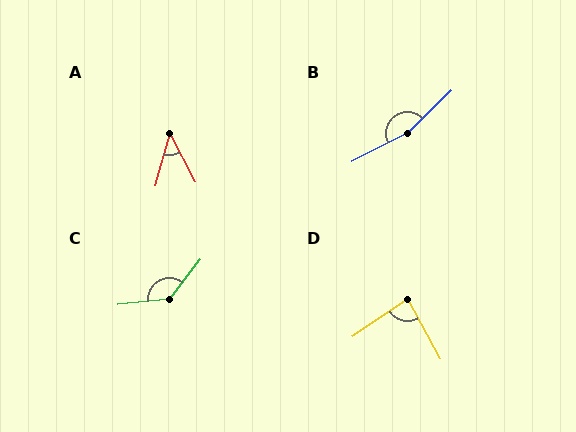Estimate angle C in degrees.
Approximately 134 degrees.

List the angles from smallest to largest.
A (43°), D (85°), C (134°), B (163°).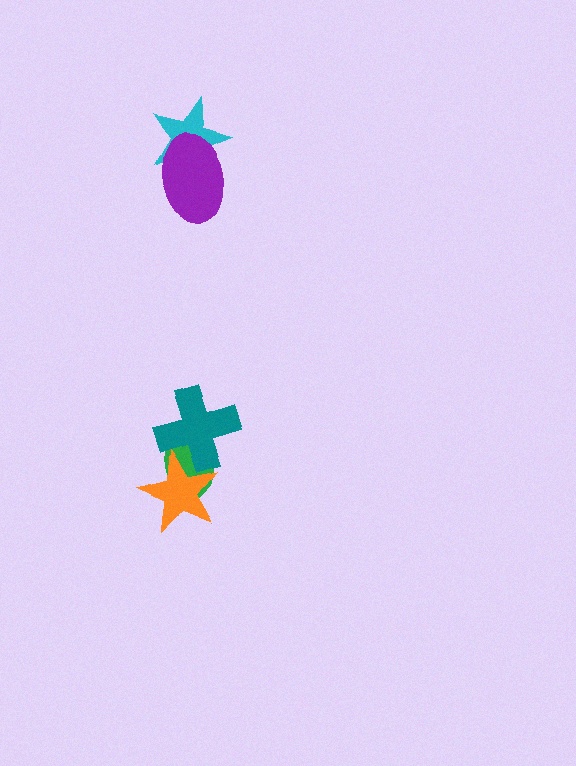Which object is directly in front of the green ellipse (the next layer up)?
The teal cross is directly in front of the green ellipse.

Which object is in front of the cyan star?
The purple ellipse is in front of the cyan star.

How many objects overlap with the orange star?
2 objects overlap with the orange star.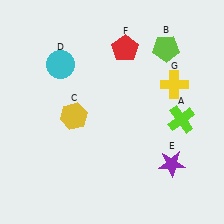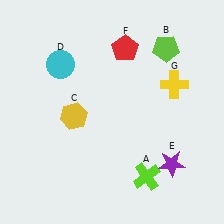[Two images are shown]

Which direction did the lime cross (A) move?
The lime cross (A) moved down.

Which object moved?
The lime cross (A) moved down.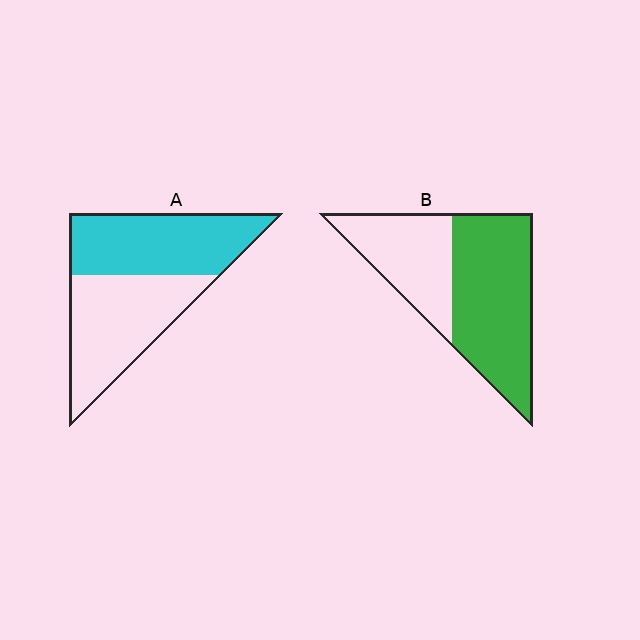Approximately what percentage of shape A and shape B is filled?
A is approximately 50% and B is approximately 60%.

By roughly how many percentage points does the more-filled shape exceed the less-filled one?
By roughly 10 percentage points (B over A).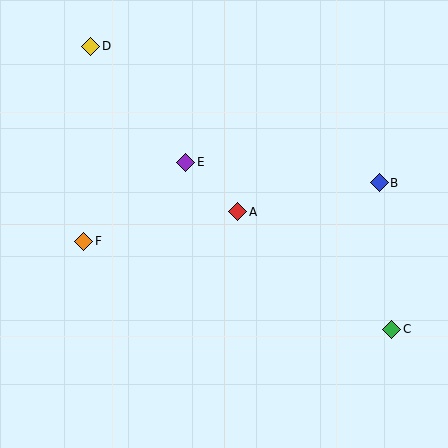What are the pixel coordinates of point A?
Point A is at (238, 212).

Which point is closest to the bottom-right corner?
Point C is closest to the bottom-right corner.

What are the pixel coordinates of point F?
Point F is at (84, 241).